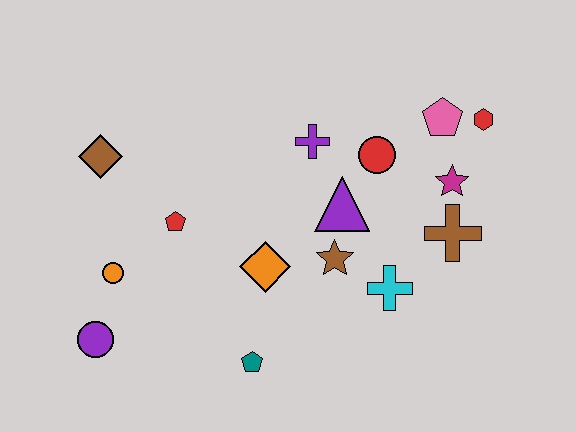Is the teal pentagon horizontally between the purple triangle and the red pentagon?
Yes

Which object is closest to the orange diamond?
The brown star is closest to the orange diamond.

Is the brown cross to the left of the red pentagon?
No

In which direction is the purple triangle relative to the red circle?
The purple triangle is below the red circle.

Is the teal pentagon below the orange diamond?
Yes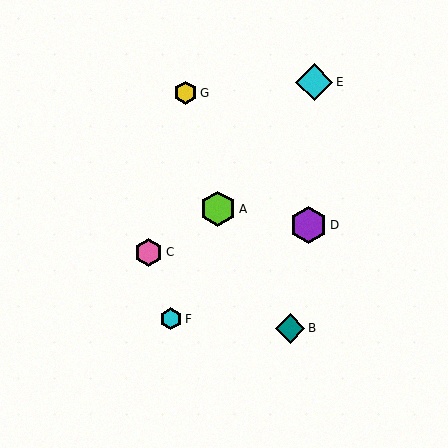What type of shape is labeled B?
Shape B is a teal diamond.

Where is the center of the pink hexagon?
The center of the pink hexagon is at (149, 252).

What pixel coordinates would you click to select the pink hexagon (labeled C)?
Click at (149, 252) to select the pink hexagon C.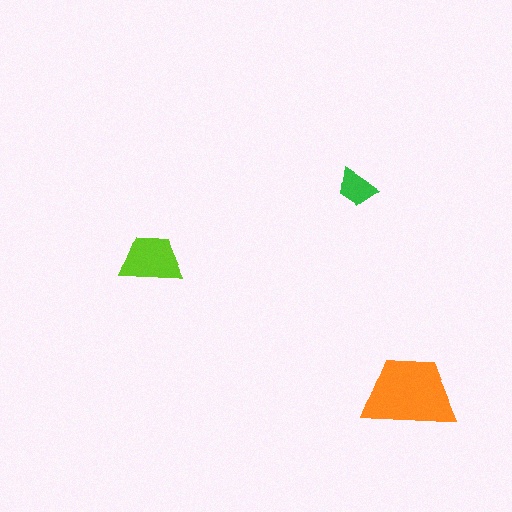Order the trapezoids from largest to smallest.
the orange one, the lime one, the green one.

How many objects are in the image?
There are 3 objects in the image.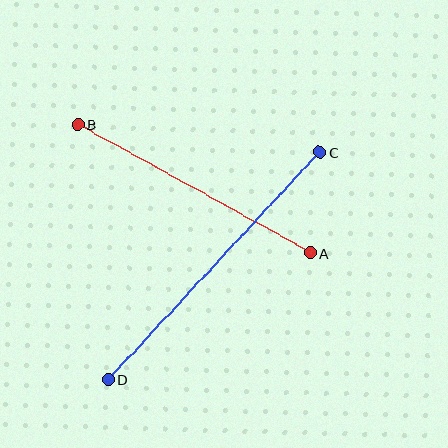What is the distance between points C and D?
The distance is approximately 311 pixels.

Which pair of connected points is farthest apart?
Points C and D are farthest apart.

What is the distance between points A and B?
The distance is approximately 265 pixels.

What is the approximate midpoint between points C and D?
The midpoint is at approximately (214, 266) pixels.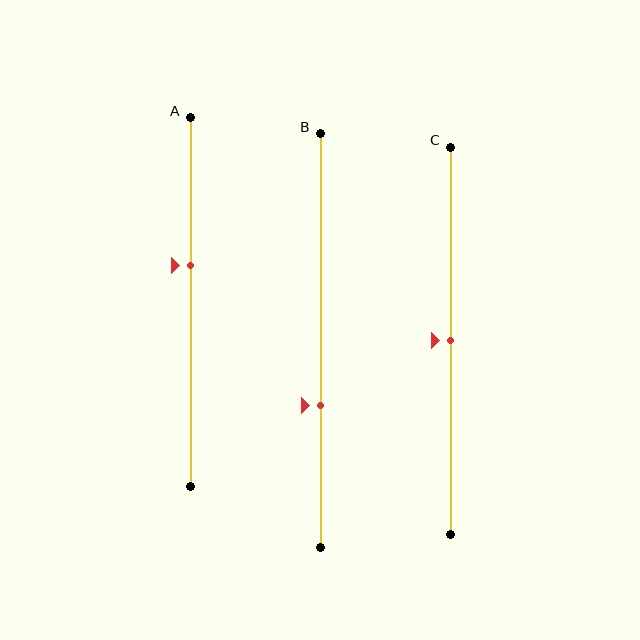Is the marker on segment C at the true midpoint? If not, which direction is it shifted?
Yes, the marker on segment C is at the true midpoint.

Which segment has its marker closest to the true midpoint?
Segment C has its marker closest to the true midpoint.